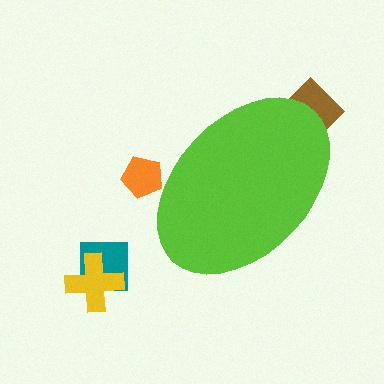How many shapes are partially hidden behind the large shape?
2 shapes are partially hidden.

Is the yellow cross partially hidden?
No, the yellow cross is fully visible.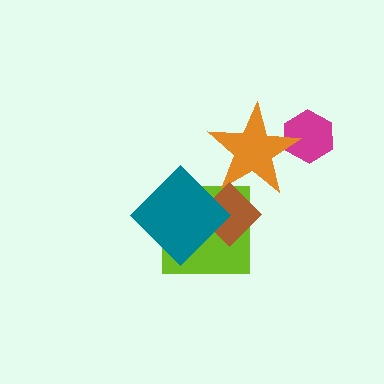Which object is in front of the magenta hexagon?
The orange star is in front of the magenta hexagon.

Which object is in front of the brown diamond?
The teal diamond is in front of the brown diamond.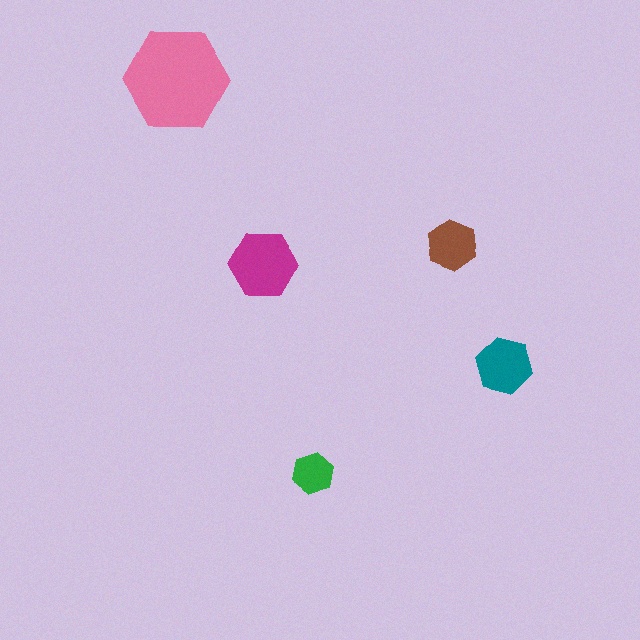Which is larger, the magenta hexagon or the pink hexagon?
The pink one.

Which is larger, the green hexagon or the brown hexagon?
The brown one.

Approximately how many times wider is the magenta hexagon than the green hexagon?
About 1.5 times wider.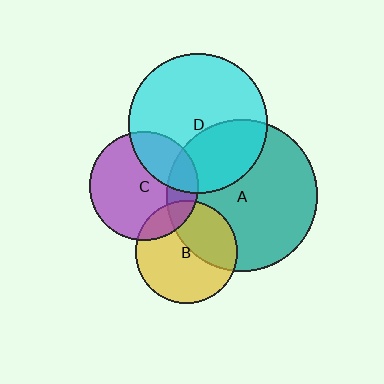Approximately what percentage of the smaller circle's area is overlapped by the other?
Approximately 40%.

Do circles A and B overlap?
Yes.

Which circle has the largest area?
Circle A (teal).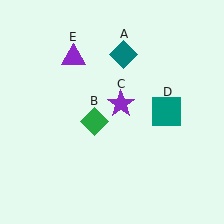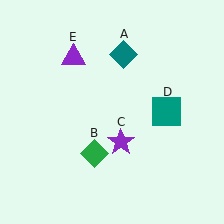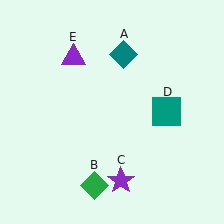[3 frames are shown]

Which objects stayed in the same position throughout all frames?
Teal diamond (object A) and teal square (object D) and purple triangle (object E) remained stationary.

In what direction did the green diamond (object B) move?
The green diamond (object B) moved down.